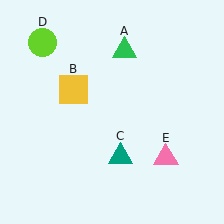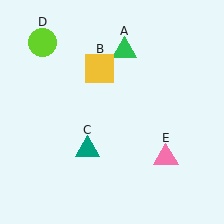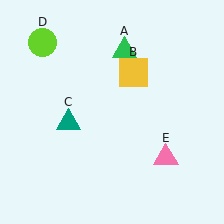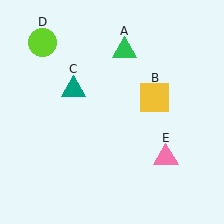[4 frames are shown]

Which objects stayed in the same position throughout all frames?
Green triangle (object A) and lime circle (object D) and pink triangle (object E) remained stationary.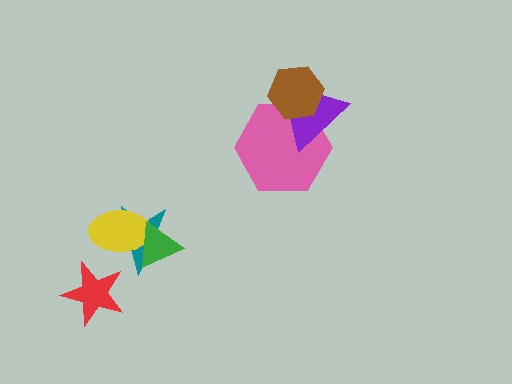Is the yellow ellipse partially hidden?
Yes, it is partially covered by another shape.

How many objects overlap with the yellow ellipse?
2 objects overlap with the yellow ellipse.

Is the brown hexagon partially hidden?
No, no other shape covers it.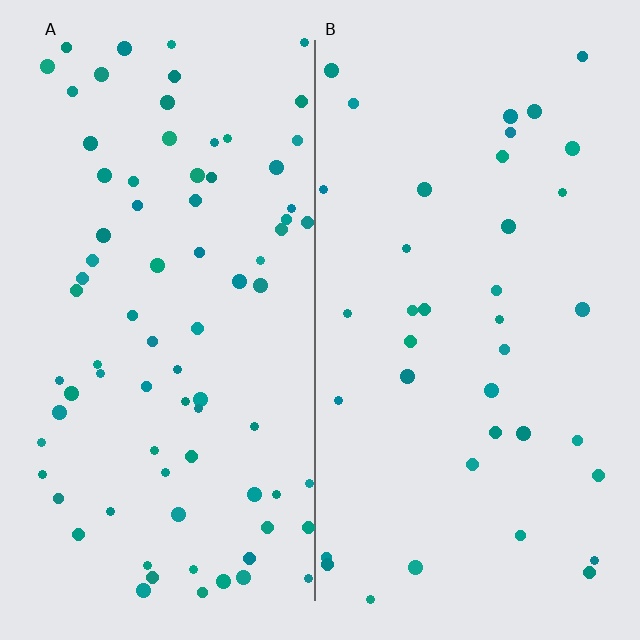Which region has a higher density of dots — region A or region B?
A (the left).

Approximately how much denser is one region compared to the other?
Approximately 2.1× — region A over region B.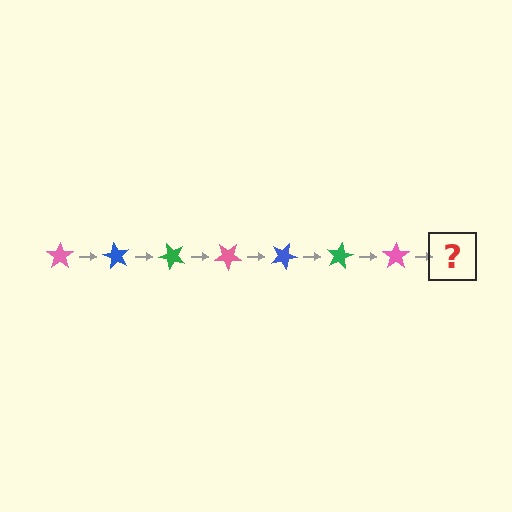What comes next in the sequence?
The next element should be a blue star, rotated 420 degrees from the start.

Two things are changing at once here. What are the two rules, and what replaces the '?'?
The two rules are that it rotates 60 degrees each step and the color cycles through pink, blue, and green. The '?' should be a blue star, rotated 420 degrees from the start.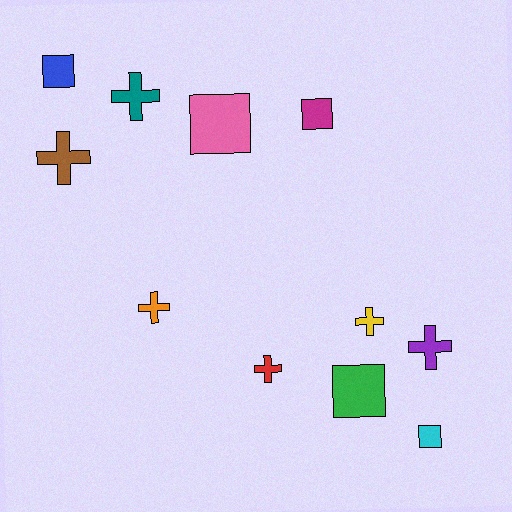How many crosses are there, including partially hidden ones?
There are 6 crosses.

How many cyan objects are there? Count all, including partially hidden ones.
There is 1 cyan object.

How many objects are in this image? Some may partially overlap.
There are 11 objects.